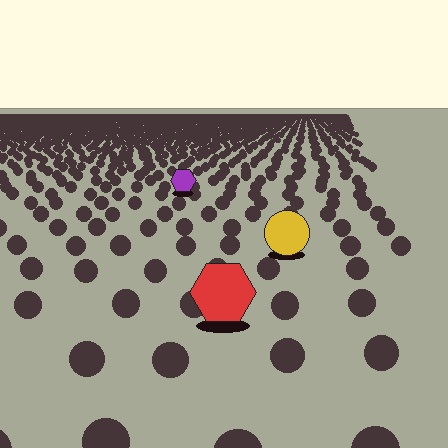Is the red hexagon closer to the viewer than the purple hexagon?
Yes. The red hexagon is closer — you can tell from the texture gradient: the ground texture is coarser near it.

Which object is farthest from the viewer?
The purple hexagon is farthest from the viewer. It appears smaller and the ground texture around it is denser.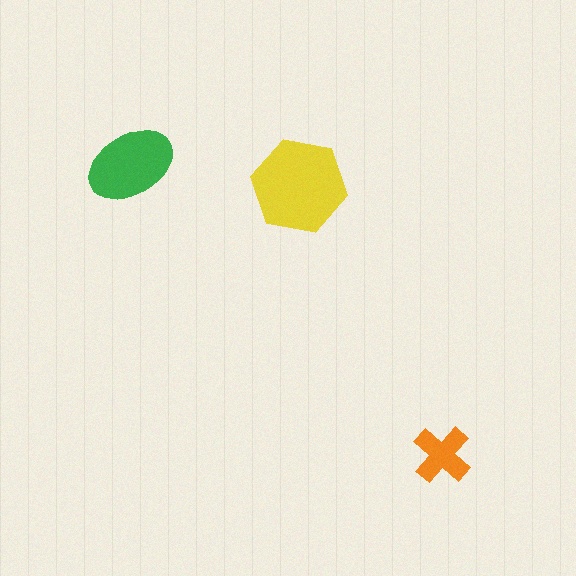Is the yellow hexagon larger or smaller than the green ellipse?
Larger.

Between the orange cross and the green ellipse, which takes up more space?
The green ellipse.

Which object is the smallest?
The orange cross.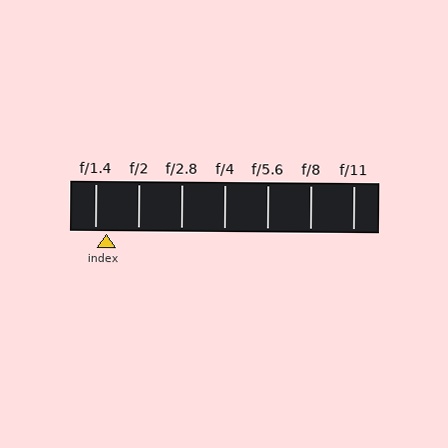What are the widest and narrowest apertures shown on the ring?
The widest aperture shown is f/1.4 and the narrowest is f/11.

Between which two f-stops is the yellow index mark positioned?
The index mark is between f/1.4 and f/2.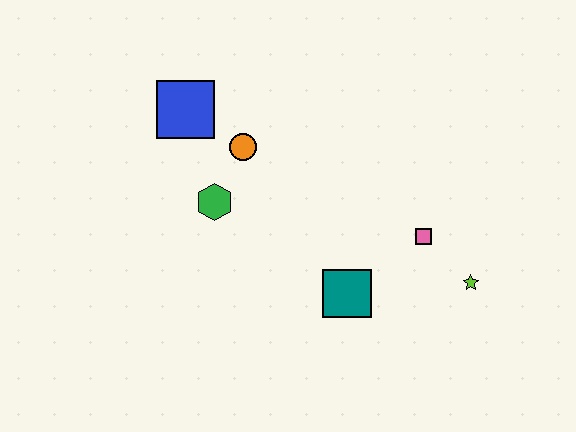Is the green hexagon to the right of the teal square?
No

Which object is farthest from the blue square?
The lime star is farthest from the blue square.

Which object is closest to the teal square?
The pink square is closest to the teal square.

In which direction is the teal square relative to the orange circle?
The teal square is below the orange circle.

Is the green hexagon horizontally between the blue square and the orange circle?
Yes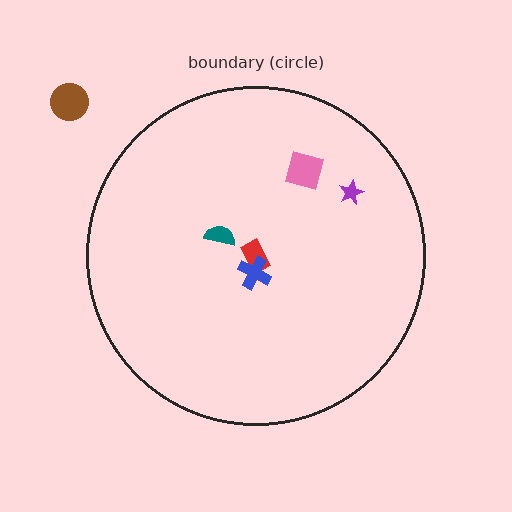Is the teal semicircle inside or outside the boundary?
Inside.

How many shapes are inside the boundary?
5 inside, 1 outside.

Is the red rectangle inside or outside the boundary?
Inside.